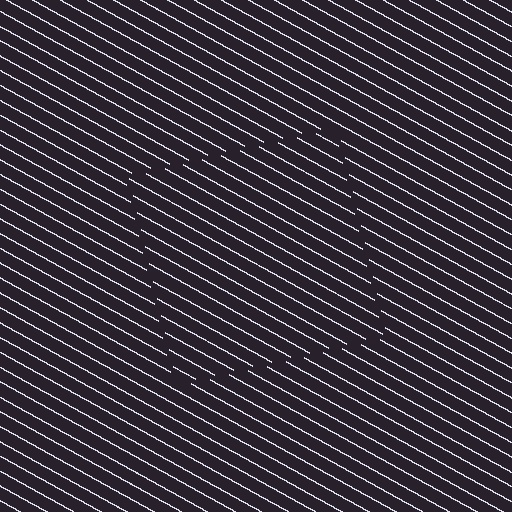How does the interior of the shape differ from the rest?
The interior of the shape contains the same grating, shifted by half a period — the contour is defined by the phase discontinuity where line-ends from the inner and outer gratings abut.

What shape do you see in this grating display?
An illusory square. The interior of the shape contains the same grating, shifted by half a period — the contour is defined by the phase discontinuity where line-ends from the inner and outer gratings abut.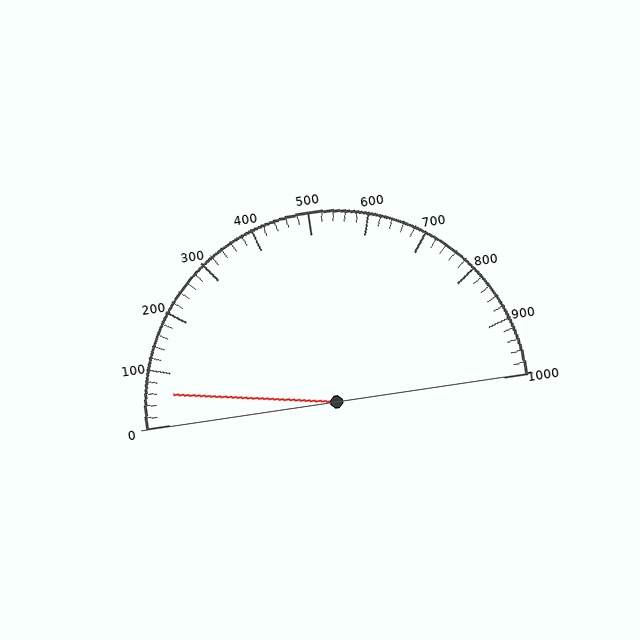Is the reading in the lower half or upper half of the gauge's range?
The reading is in the lower half of the range (0 to 1000).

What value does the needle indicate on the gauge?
The needle indicates approximately 60.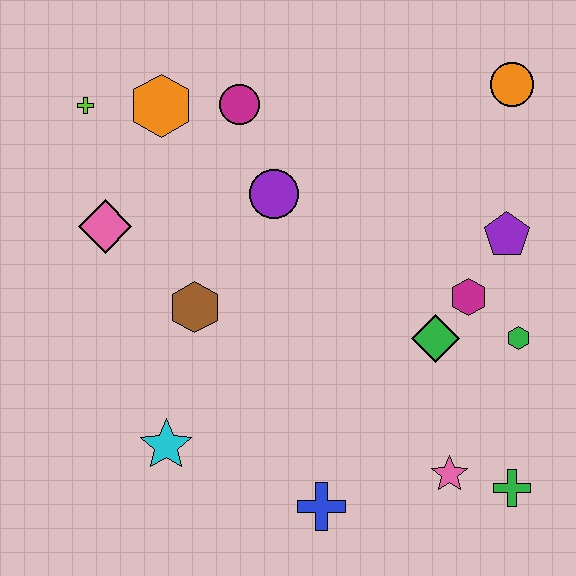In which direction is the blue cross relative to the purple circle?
The blue cross is below the purple circle.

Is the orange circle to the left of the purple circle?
No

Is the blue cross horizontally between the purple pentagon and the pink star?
No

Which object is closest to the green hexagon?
The magenta hexagon is closest to the green hexagon.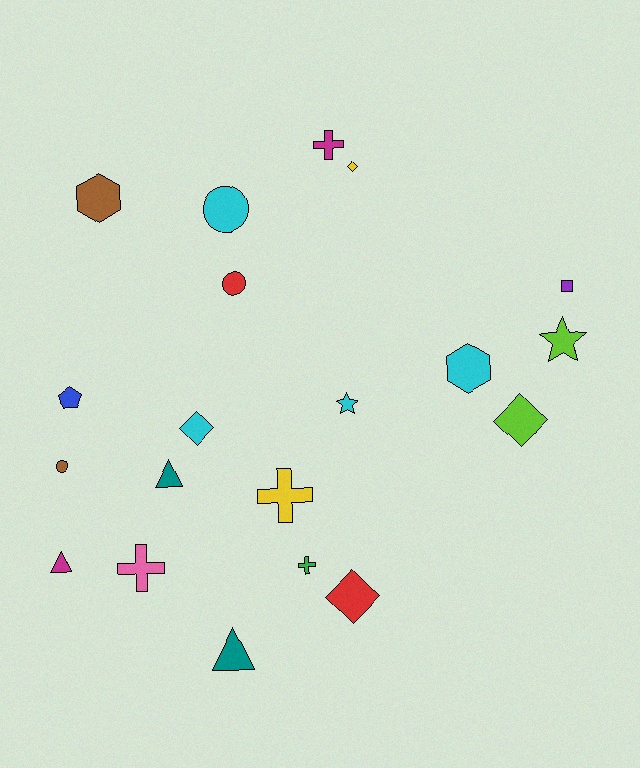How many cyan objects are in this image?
There are 4 cyan objects.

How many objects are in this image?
There are 20 objects.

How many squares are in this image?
There is 1 square.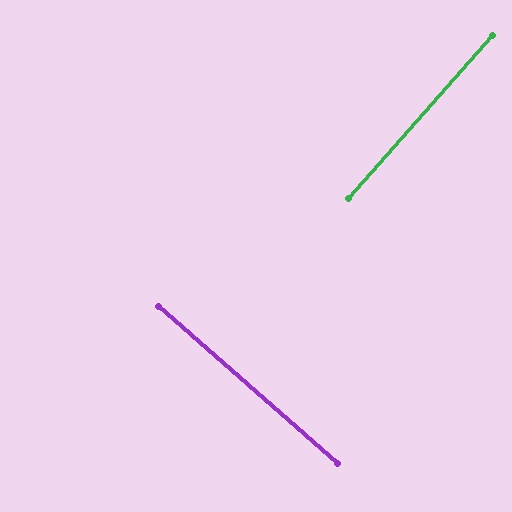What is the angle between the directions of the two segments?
Approximately 90 degrees.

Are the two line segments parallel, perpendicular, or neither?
Perpendicular — they meet at approximately 90°.